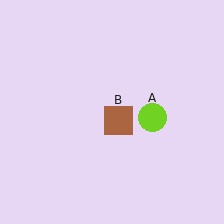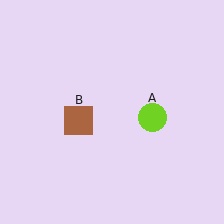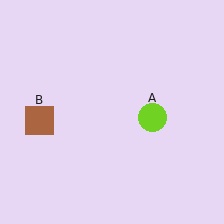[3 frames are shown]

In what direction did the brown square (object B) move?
The brown square (object B) moved left.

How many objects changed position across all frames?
1 object changed position: brown square (object B).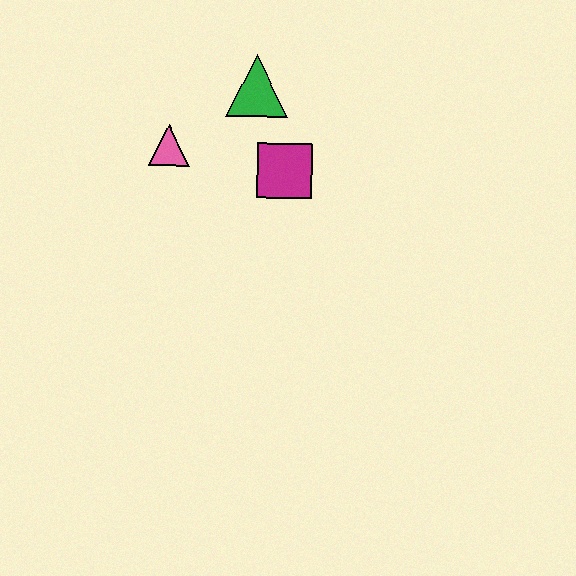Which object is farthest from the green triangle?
The pink triangle is farthest from the green triangle.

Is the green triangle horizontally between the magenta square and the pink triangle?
Yes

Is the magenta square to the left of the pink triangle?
No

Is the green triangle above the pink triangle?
Yes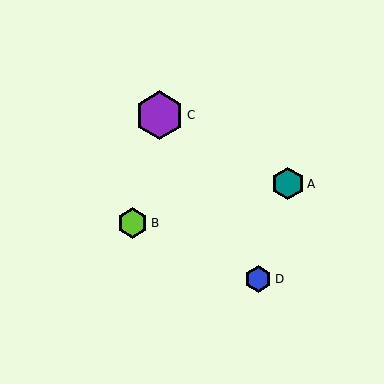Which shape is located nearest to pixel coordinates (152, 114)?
The purple hexagon (labeled C) at (160, 115) is nearest to that location.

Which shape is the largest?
The purple hexagon (labeled C) is the largest.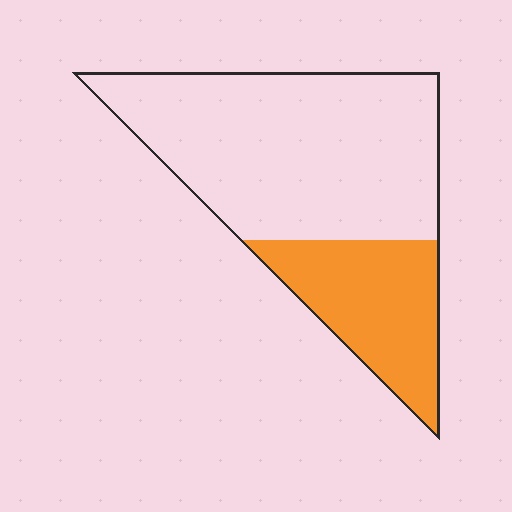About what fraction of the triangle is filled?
About one third (1/3).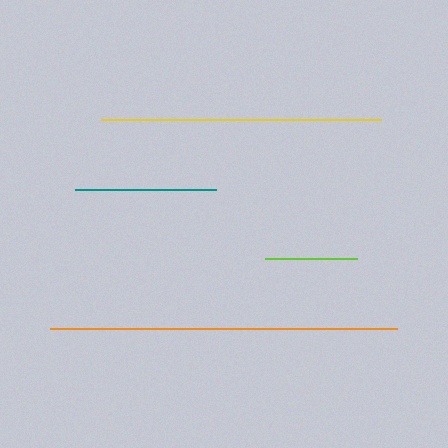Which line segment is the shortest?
The lime line is the shortest at approximately 92 pixels.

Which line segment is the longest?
The orange line is the longest at approximately 347 pixels.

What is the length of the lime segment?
The lime segment is approximately 92 pixels long.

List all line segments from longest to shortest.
From longest to shortest: orange, yellow, teal, lime.